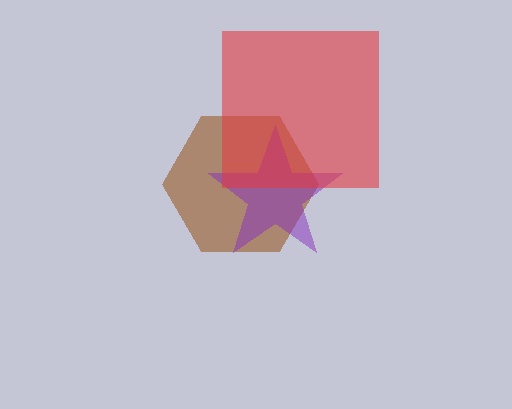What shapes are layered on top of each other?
The layered shapes are: a brown hexagon, a purple star, a red square.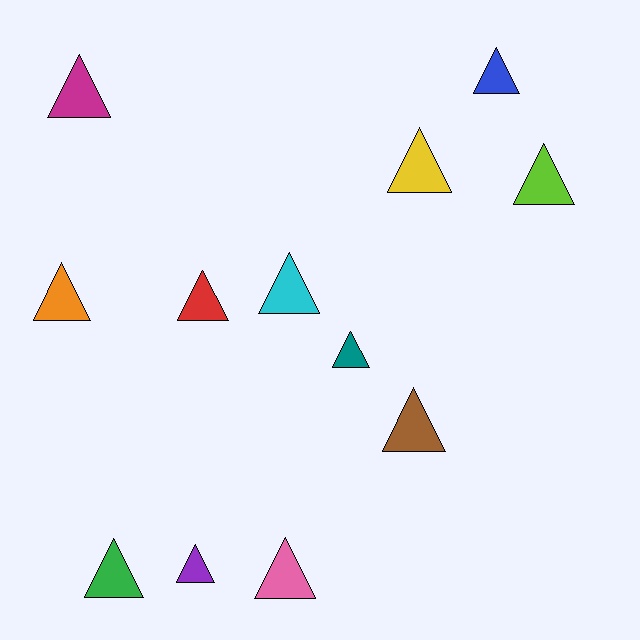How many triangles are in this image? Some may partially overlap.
There are 12 triangles.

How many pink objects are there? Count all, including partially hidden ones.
There is 1 pink object.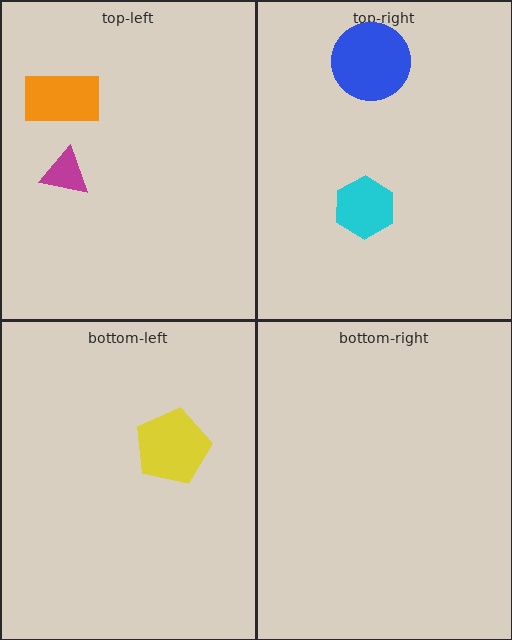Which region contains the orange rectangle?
The top-left region.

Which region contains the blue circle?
The top-right region.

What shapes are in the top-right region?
The blue circle, the cyan hexagon.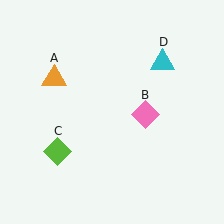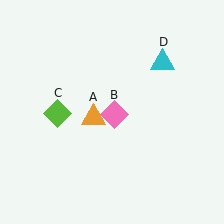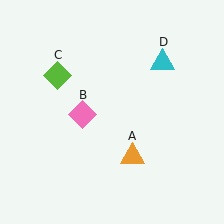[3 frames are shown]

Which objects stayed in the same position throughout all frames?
Cyan triangle (object D) remained stationary.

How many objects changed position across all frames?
3 objects changed position: orange triangle (object A), pink diamond (object B), lime diamond (object C).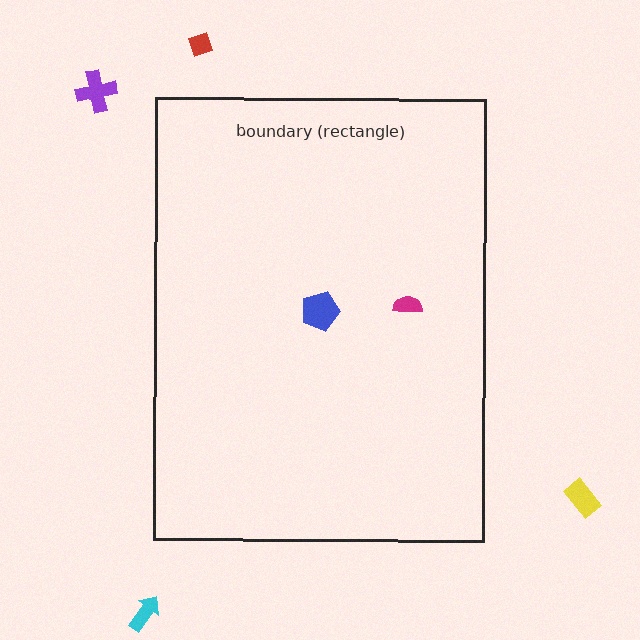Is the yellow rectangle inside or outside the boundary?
Outside.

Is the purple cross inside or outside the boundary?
Outside.